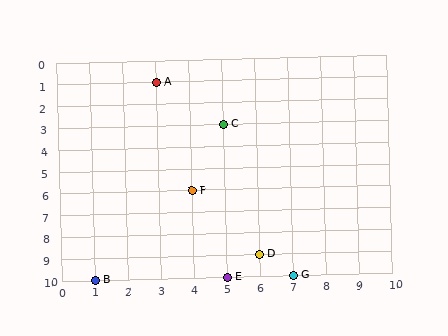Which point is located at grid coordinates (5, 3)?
Point C is at (5, 3).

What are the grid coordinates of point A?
Point A is at grid coordinates (3, 1).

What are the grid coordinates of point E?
Point E is at grid coordinates (5, 10).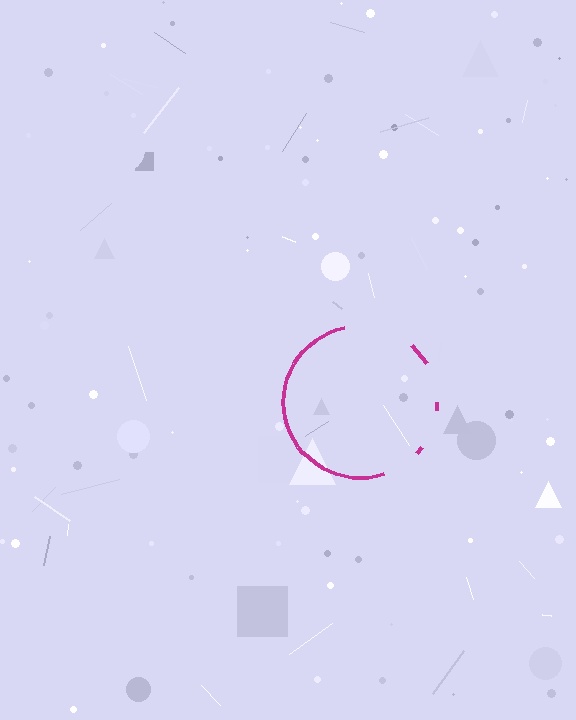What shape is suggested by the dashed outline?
The dashed outline suggests a circle.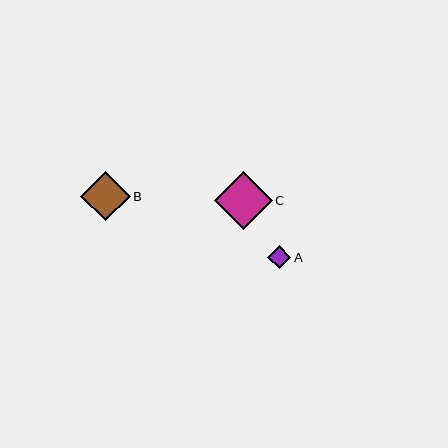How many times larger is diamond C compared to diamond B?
Diamond C is approximately 1.2 times the size of diamond B.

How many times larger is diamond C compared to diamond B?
Diamond C is approximately 1.2 times the size of diamond B.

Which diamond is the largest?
Diamond C is the largest with a size of approximately 58 pixels.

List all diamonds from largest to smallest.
From largest to smallest: C, B, A.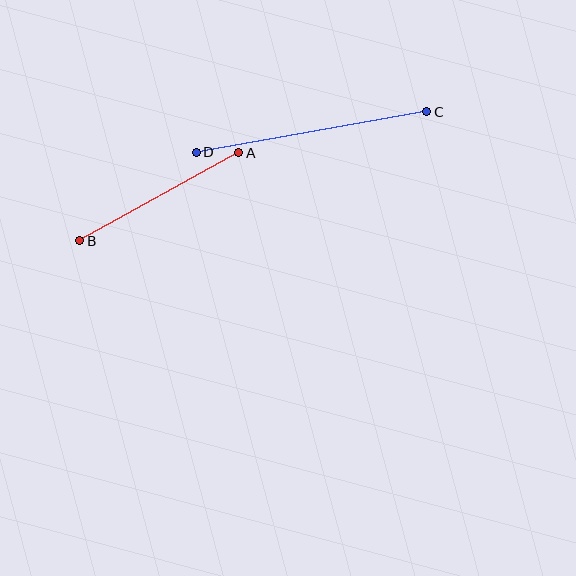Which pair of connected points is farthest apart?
Points C and D are farthest apart.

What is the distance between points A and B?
The distance is approximately 182 pixels.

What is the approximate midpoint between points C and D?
The midpoint is at approximately (312, 132) pixels.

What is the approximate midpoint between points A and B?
The midpoint is at approximately (159, 197) pixels.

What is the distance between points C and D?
The distance is approximately 234 pixels.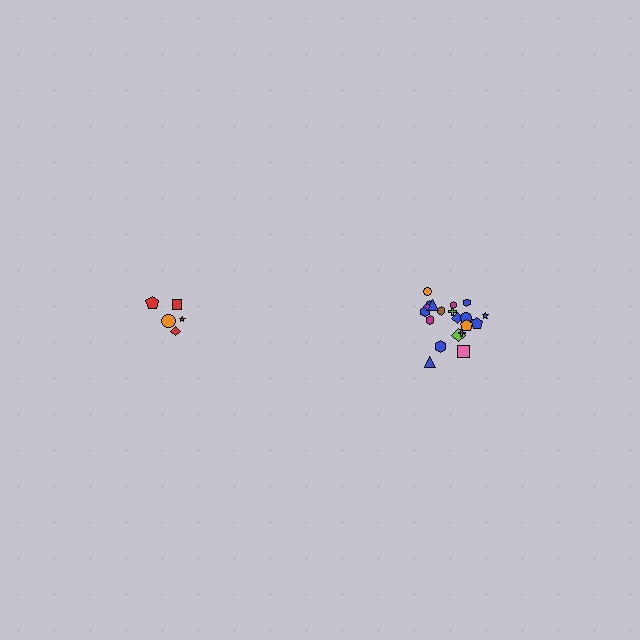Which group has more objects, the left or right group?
The right group.